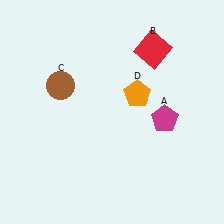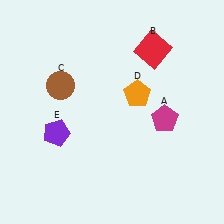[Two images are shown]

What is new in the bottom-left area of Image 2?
A purple pentagon (E) was added in the bottom-left area of Image 2.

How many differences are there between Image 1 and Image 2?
There is 1 difference between the two images.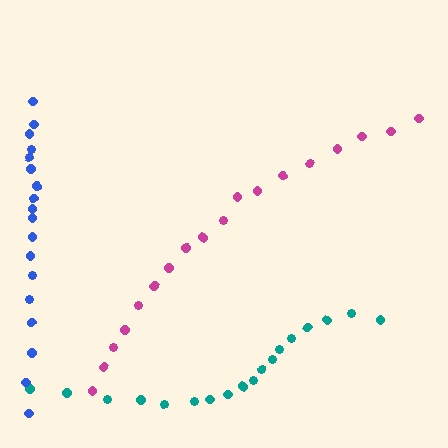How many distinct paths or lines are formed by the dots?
There are 3 distinct paths.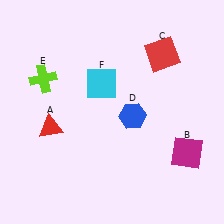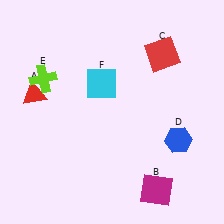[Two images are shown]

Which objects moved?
The objects that moved are: the red triangle (A), the magenta square (B), the blue hexagon (D).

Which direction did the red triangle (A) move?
The red triangle (A) moved up.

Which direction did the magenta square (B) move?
The magenta square (B) moved down.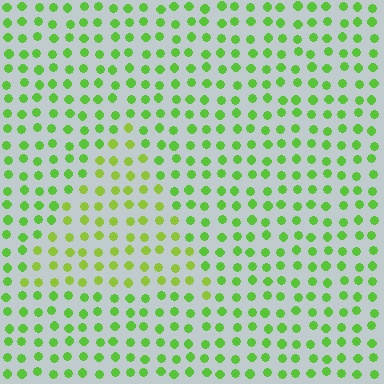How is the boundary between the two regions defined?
The boundary is defined purely by a slight shift in hue (about 23 degrees). Spacing, size, and orientation are identical on both sides.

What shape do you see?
I see a triangle.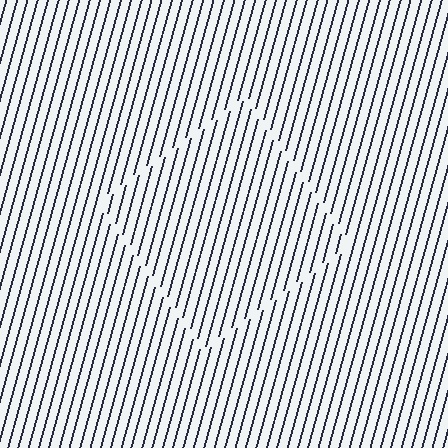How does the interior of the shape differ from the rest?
The interior of the shape contains the same grating, shifted by half a period — the contour is defined by the phase discontinuity where line-ends from the inner and outer gratings abut.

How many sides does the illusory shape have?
4 sides — the line-ends trace a square.